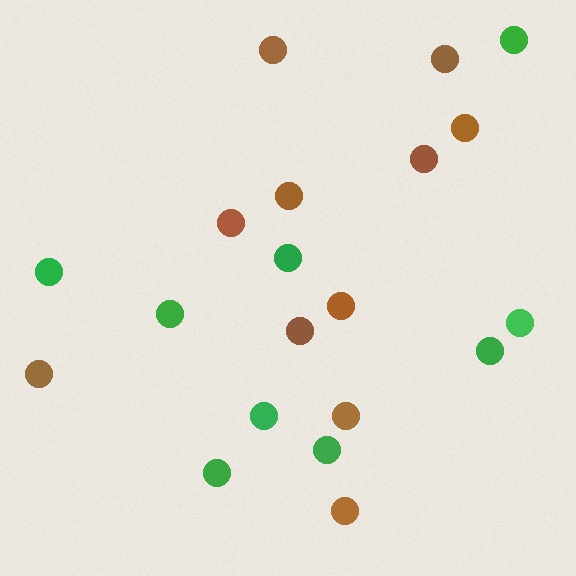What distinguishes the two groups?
There are 2 groups: one group of green circles (9) and one group of brown circles (11).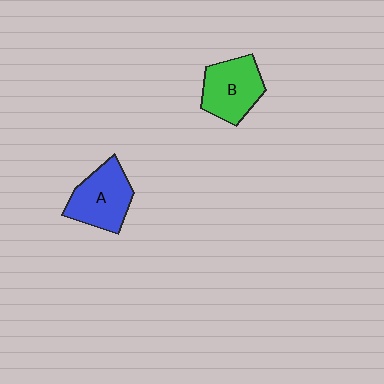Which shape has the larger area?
Shape A (blue).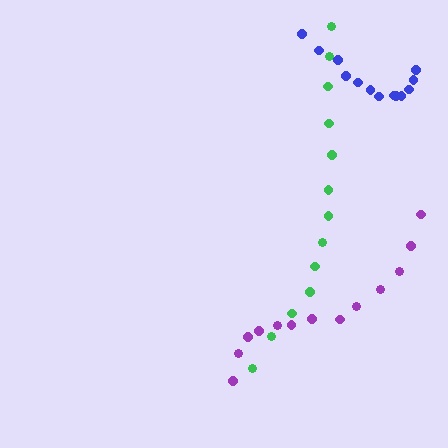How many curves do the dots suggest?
There are 3 distinct paths.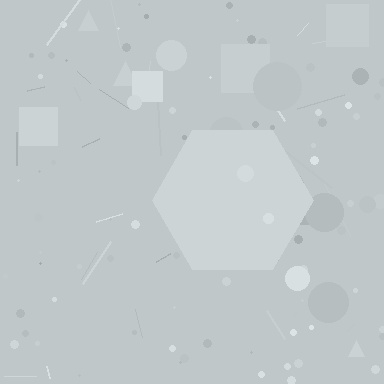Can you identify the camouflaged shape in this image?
The camouflaged shape is a hexagon.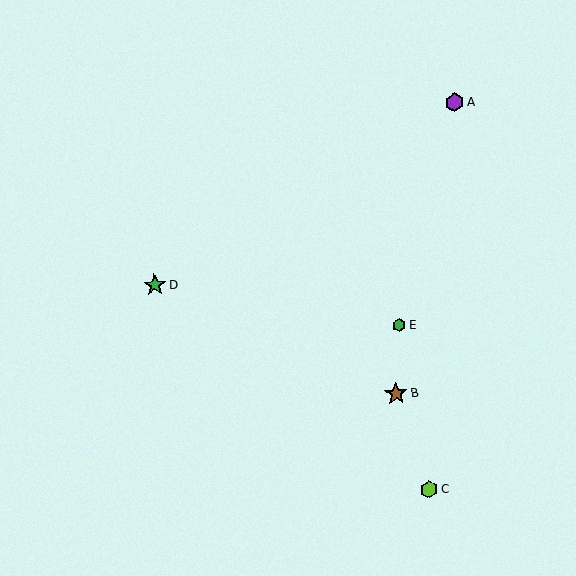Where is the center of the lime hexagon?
The center of the lime hexagon is at (429, 489).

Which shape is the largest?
The brown star (labeled B) is the largest.